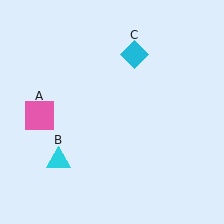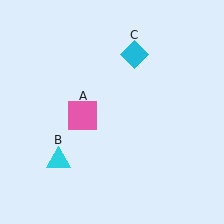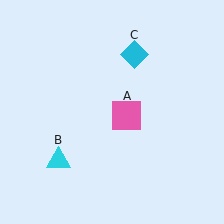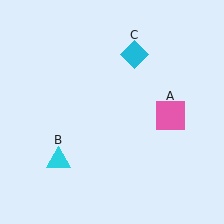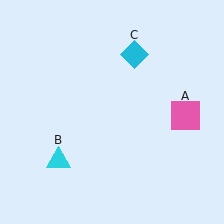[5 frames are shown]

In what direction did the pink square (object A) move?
The pink square (object A) moved right.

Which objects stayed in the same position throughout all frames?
Cyan triangle (object B) and cyan diamond (object C) remained stationary.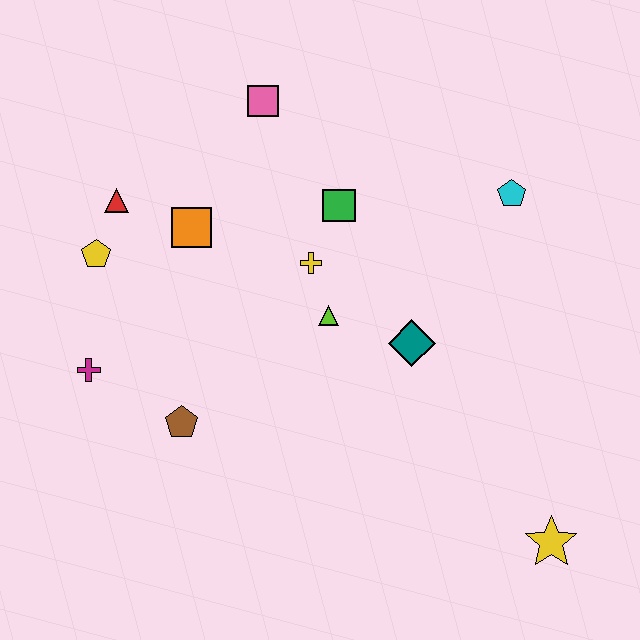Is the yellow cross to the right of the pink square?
Yes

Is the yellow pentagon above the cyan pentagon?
No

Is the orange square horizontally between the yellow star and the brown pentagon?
Yes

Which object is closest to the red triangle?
The yellow pentagon is closest to the red triangle.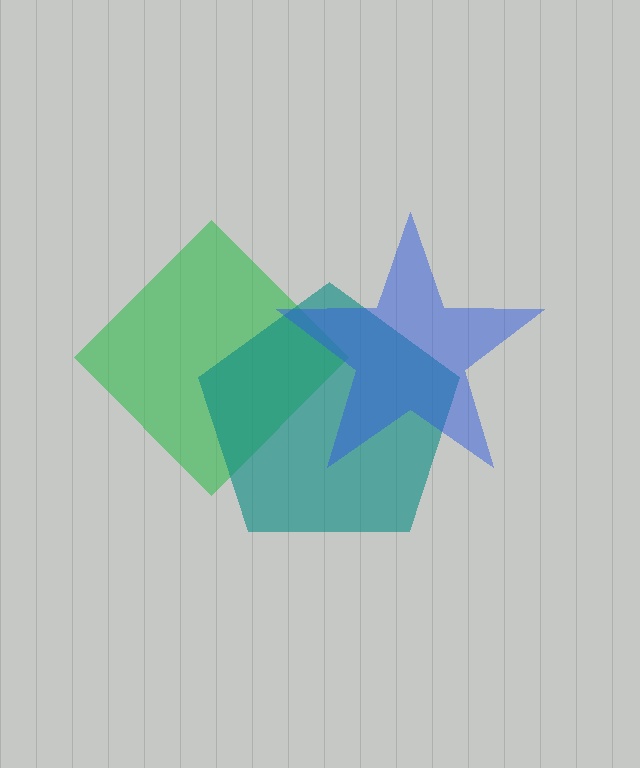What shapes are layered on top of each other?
The layered shapes are: a green diamond, a teal pentagon, a blue star.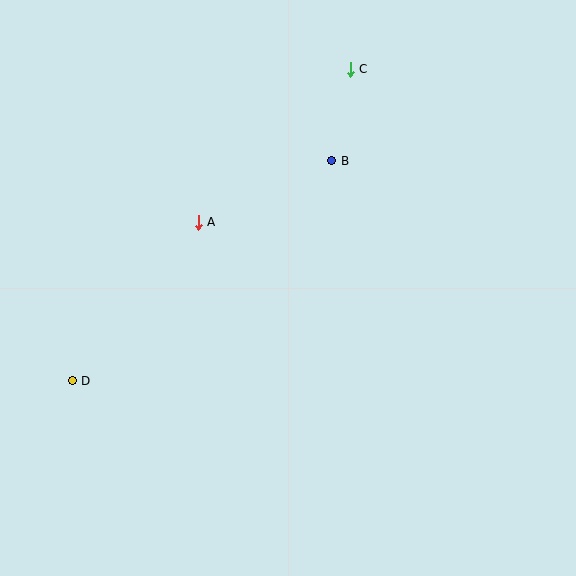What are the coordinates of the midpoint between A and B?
The midpoint between A and B is at (265, 192).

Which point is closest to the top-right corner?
Point C is closest to the top-right corner.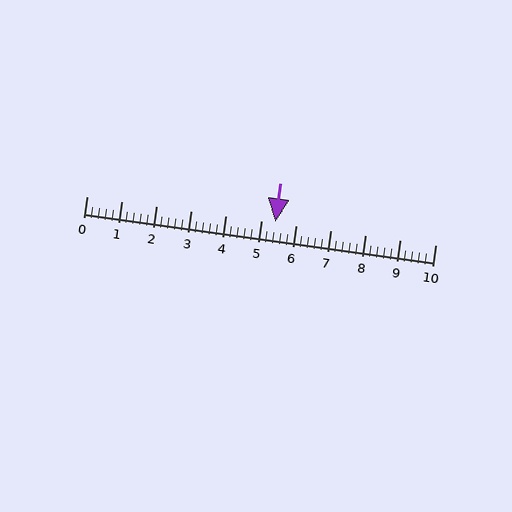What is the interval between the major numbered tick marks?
The major tick marks are spaced 1 units apart.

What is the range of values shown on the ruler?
The ruler shows values from 0 to 10.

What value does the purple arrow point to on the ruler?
The purple arrow points to approximately 5.4.